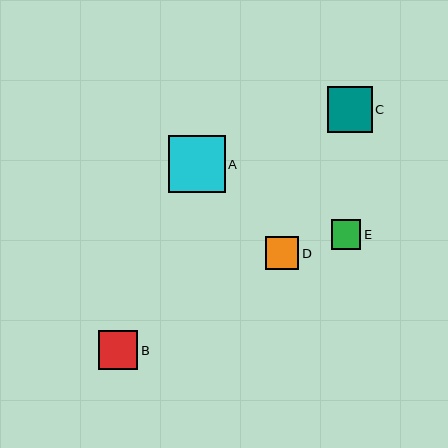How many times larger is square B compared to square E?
Square B is approximately 1.3 times the size of square E.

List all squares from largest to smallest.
From largest to smallest: A, C, B, D, E.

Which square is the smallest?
Square E is the smallest with a size of approximately 29 pixels.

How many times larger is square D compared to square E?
Square D is approximately 1.1 times the size of square E.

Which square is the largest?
Square A is the largest with a size of approximately 57 pixels.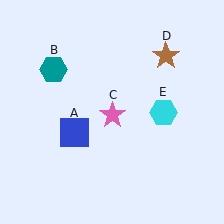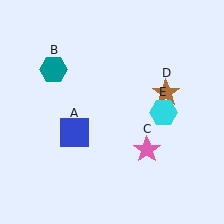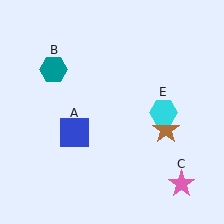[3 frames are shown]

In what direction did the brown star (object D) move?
The brown star (object D) moved down.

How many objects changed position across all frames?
2 objects changed position: pink star (object C), brown star (object D).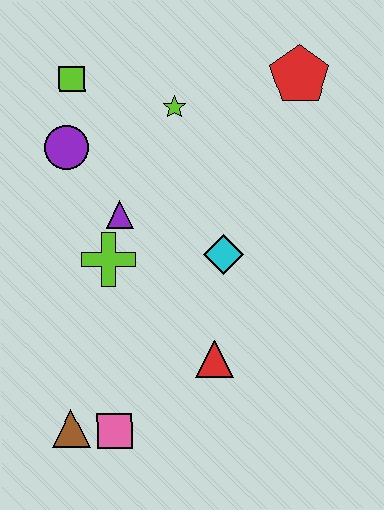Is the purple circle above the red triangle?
Yes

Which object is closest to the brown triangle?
The pink square is closest to the brown triangle.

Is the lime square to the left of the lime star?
Yes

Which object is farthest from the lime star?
The brown triangle is farthest from the lime star.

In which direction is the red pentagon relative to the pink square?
The red pentagon is above the pink square.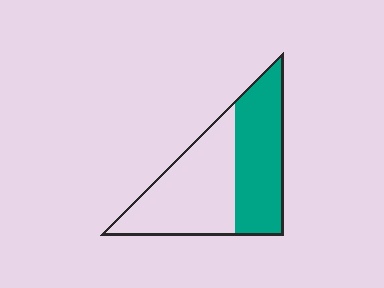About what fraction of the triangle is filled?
About one half (1/2).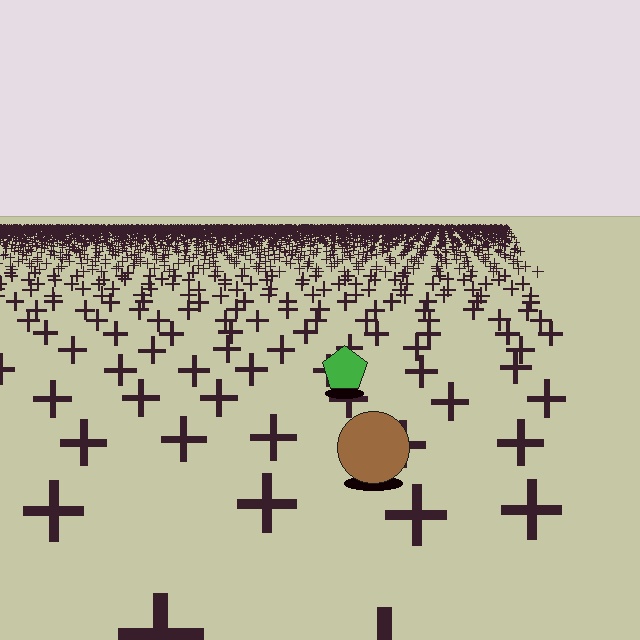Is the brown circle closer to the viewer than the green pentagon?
Yes. The brown circle is closer — you can tell from the texture gradient: the ground texture is coarser near it.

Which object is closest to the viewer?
The brown circle is closest. The texture marks near it are larger and more spread out.